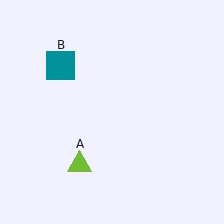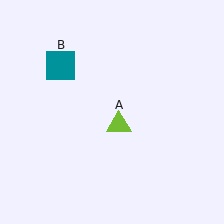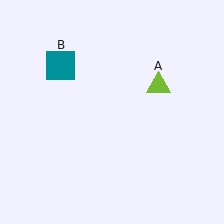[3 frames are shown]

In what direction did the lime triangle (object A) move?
The lime triangle (object A) moved up and to the right.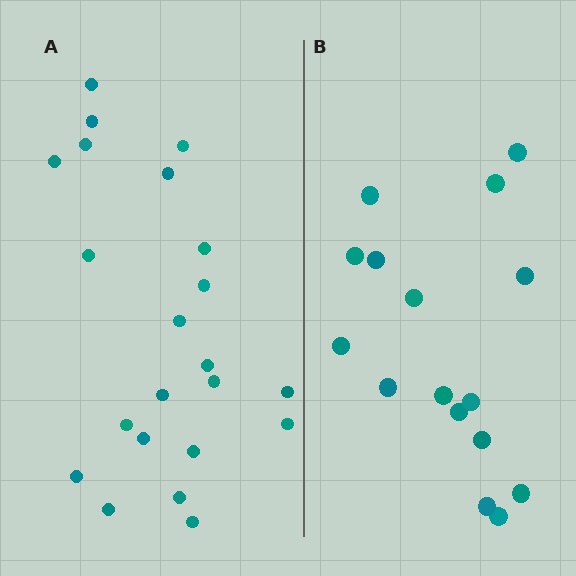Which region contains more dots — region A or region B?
Region A (the left region) has more dots.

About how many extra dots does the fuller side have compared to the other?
Region A has about 6 more dots than region B.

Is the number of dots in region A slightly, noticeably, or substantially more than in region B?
Region A has noticeably more, but not dramatically so. The ratio is roughly 1.4 to 1.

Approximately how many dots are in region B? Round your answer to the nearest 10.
About 20 dots. (The exact count is 16, which rounds to 20.)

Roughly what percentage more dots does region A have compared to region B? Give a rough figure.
About 40% more.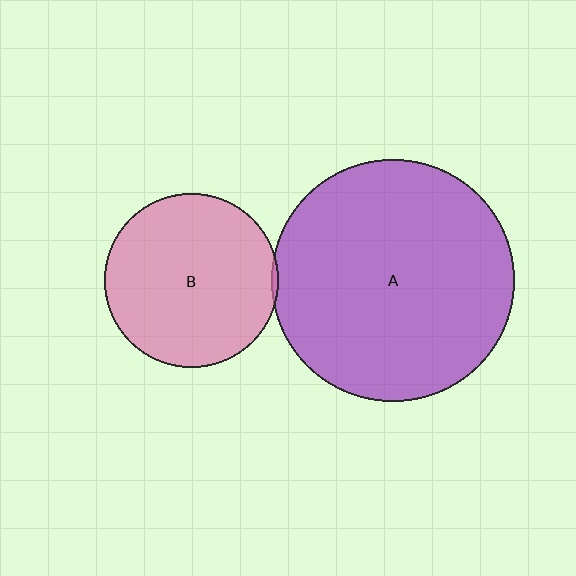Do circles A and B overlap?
Yes.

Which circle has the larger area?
Circle A (purple).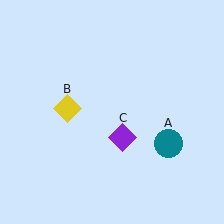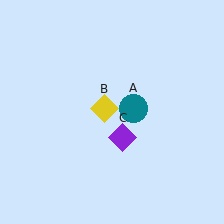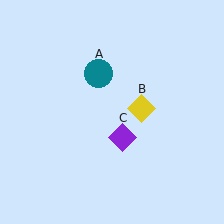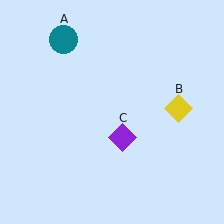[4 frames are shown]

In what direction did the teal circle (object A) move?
The teal circle (object A) moved up and to the left.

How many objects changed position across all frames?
2 objects changed position: teal circle (object A), yellow diamond (object B).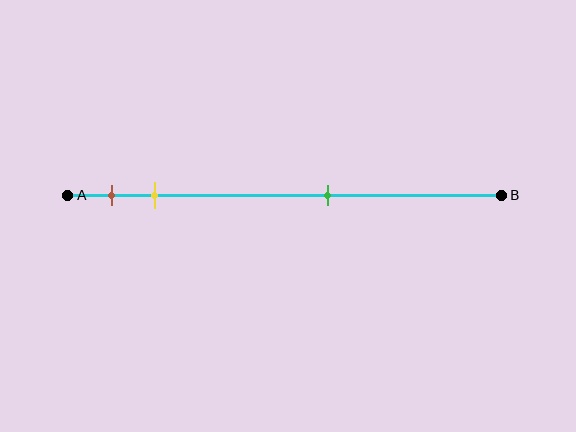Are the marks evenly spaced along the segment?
No, the marks are not evenly spaced.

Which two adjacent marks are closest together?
The brown and yellow marks are the closest adjacent pair.